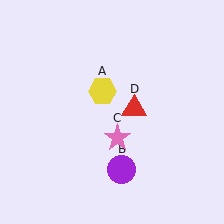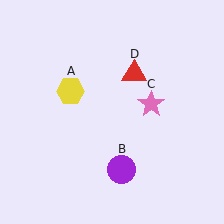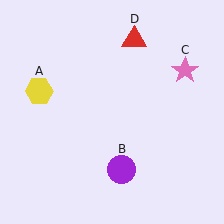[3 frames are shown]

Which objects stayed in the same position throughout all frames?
Purple circle (object B) remained stationary.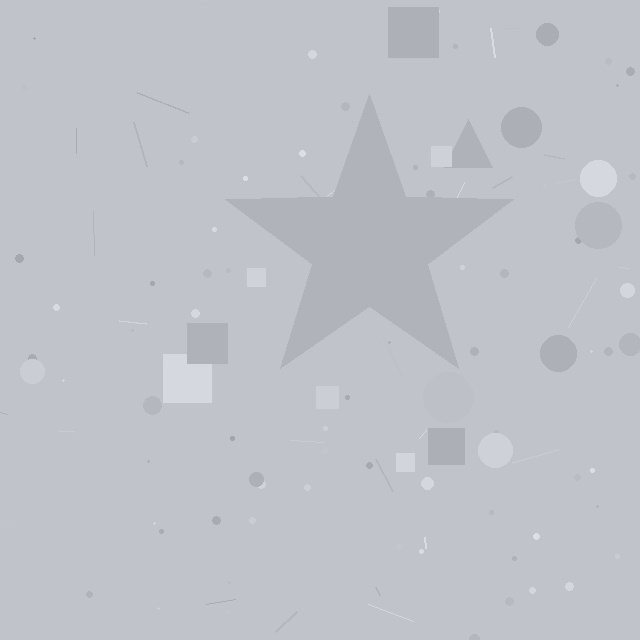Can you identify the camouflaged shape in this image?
The camouflaged shape is a star.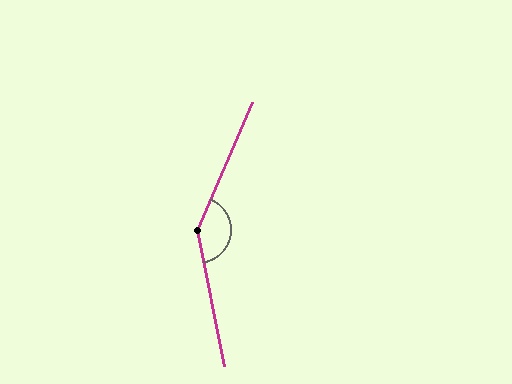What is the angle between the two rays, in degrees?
Approximately 145 degrees.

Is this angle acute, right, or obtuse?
It is obtuse.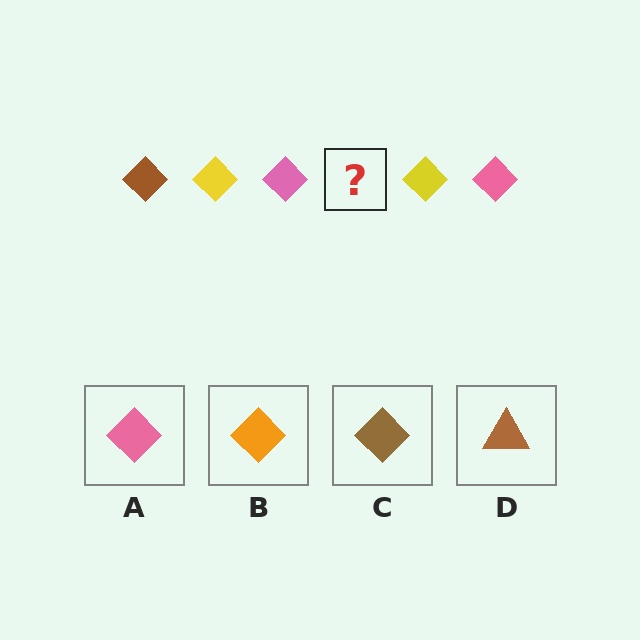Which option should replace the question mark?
Option C.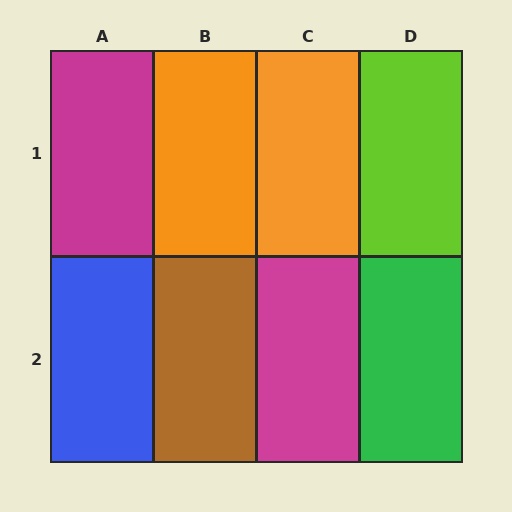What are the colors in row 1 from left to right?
Magenta, orange, orange, lime.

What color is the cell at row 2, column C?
Magenta.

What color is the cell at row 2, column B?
Brown.